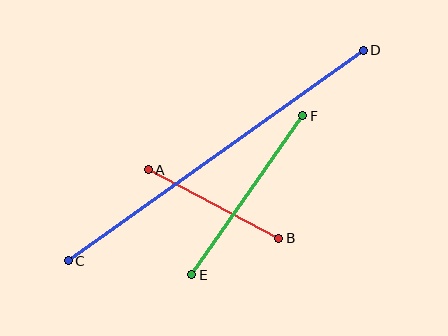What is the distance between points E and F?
The distance is approximately 194 pixels.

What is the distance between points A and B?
The distance is approximately 148 pixels.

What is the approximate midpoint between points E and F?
The midpoint is at approximately (247, 195) pixels.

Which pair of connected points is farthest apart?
Points C and D are farthest apart.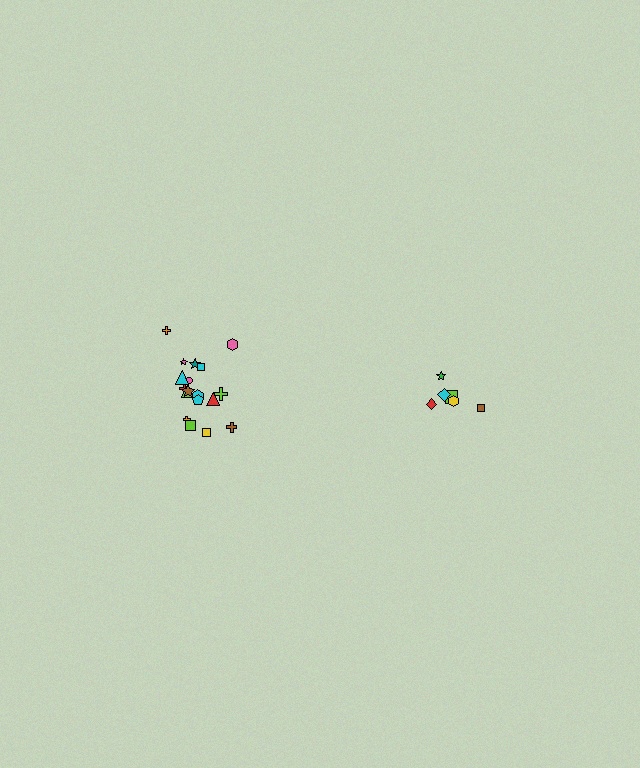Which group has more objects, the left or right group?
The left group.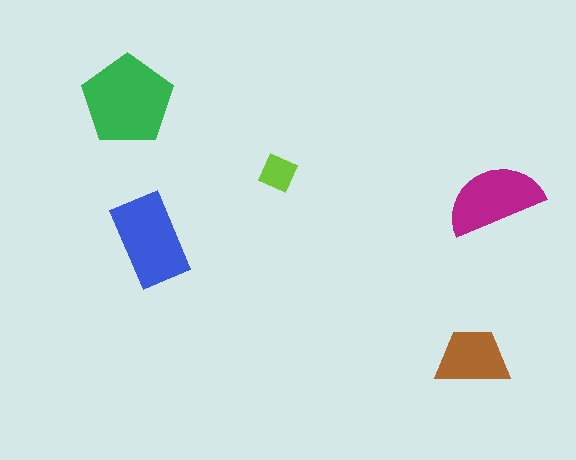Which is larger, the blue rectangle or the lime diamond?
The blue rectangle.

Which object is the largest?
The green pentagon.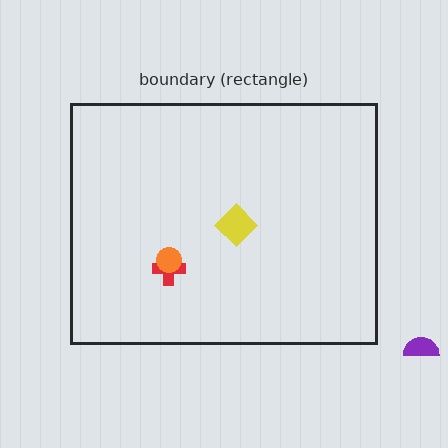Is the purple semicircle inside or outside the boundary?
Outside.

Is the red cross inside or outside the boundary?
Inside.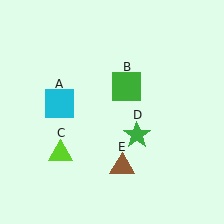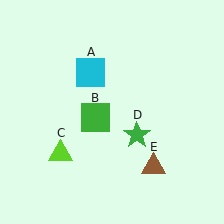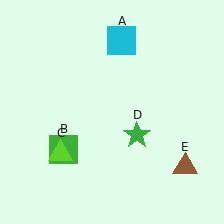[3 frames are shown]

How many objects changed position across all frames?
3 objects changed position: cyan square (object A), green square (object B), brown triangle (object E).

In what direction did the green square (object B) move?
The green square (object B) moved down and to the left.